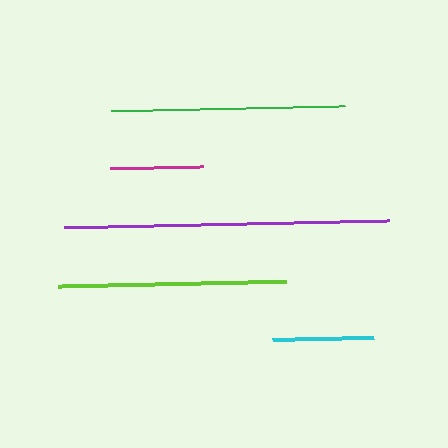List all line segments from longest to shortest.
From longest to shortest: purple, green, lime, cyan, magenta.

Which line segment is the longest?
The purple line is the longest at approximately 325 pixels.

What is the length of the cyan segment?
The cyan segment is approximately 100 pixels long.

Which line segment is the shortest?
The magenta line is the shortest at approximately 93 pixels.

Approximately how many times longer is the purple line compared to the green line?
The purple line is approximately 1.4 times the length of the green line.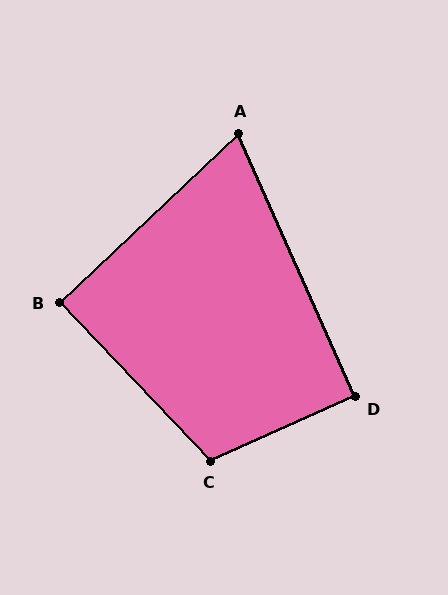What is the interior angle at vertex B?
Approximately 90 degrees (approximately right).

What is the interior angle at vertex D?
Approximately 90 degrees (approximately right).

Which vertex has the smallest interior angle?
A, at approximately 71 degrees.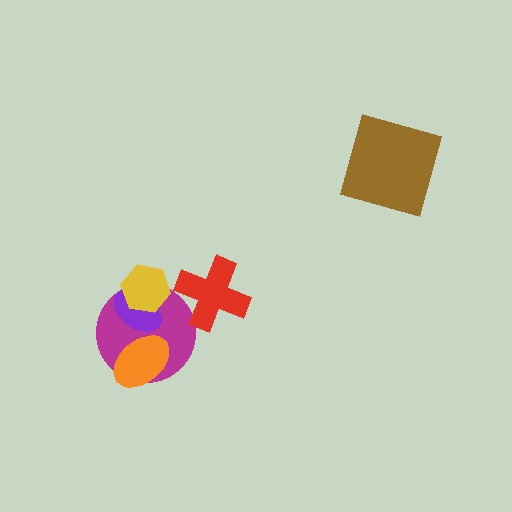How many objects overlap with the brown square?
0 objects overlap with the brown square.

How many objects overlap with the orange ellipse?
2 objects overlap with the orange ellipse.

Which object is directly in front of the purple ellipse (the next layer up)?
The yellow hexagon is directly in front of the purple ellipse.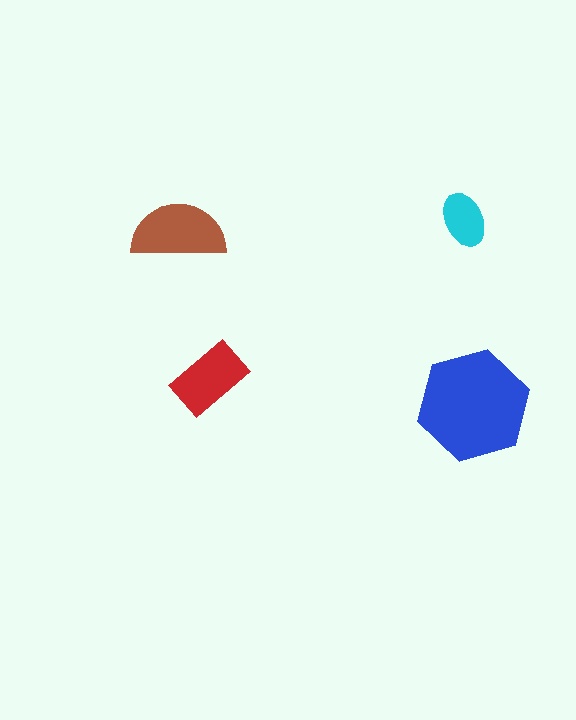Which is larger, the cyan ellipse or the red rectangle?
The red rectangle.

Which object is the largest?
The blue hexagon.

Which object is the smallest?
The cyan ellipse.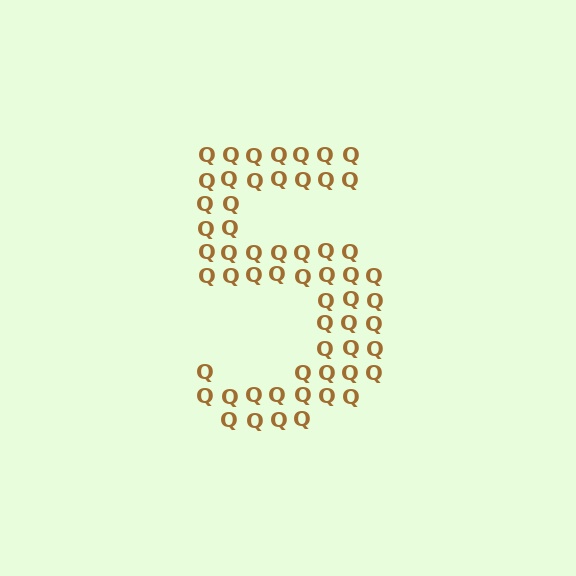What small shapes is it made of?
It is made of small letter Q's.